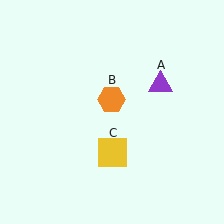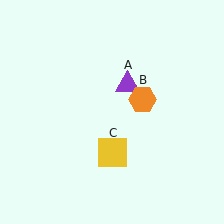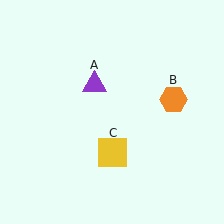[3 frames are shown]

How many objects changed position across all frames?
2 objects changed position: purple triangle (object A), orange hexagon (object B).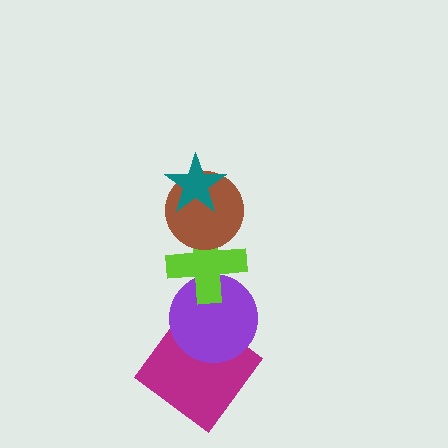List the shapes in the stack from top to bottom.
From top to bottom: the teal star, the brown circle, the lime cross, the purple circle, the magenta diamond.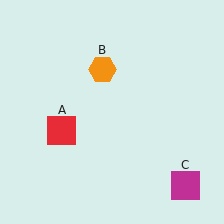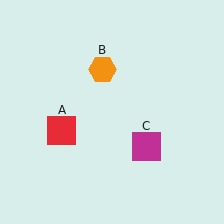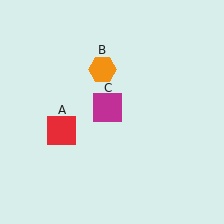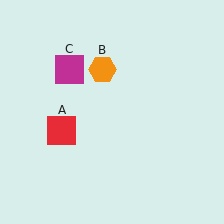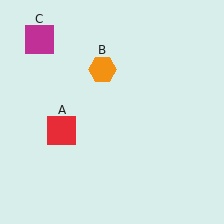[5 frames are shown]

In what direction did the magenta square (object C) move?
The magenta square (object C) moved up and to the left.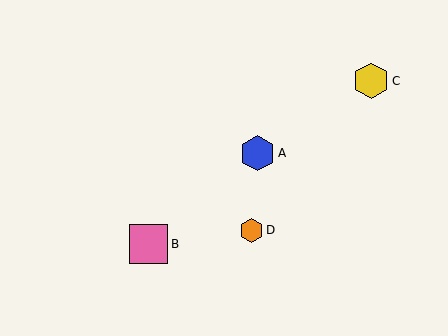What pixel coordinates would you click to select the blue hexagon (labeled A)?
Click at (258, 153) to select the blue hexagon A.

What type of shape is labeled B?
Shape B is a pink square.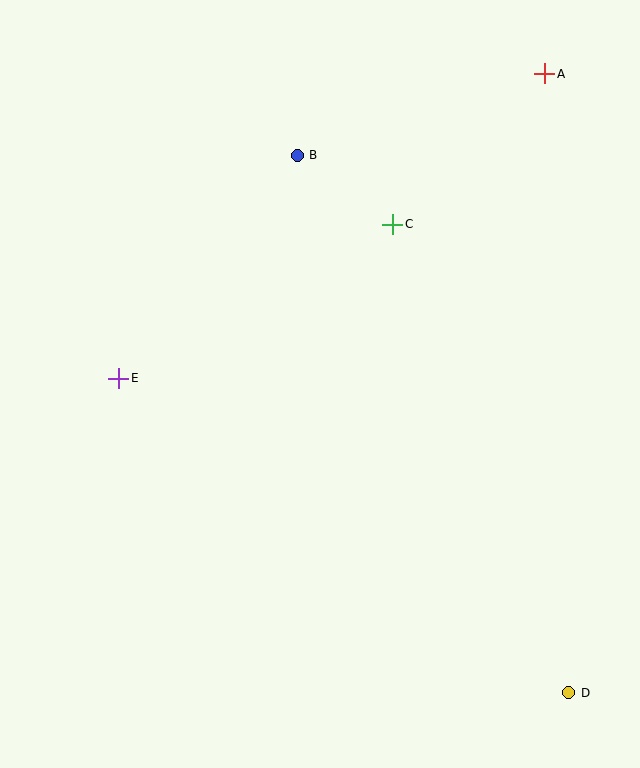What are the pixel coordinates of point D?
Point D is at (569, 693).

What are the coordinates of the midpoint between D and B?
The midpoint between D and B is at (433, 424).